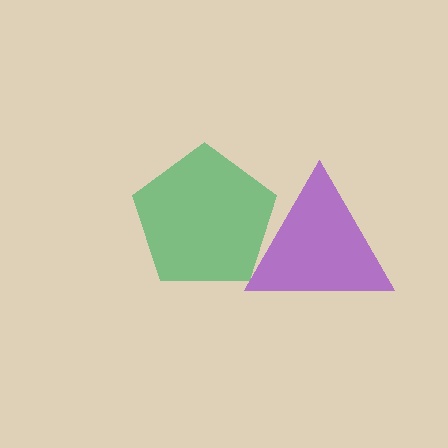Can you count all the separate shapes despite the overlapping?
Yes, there are 2 separate shapes.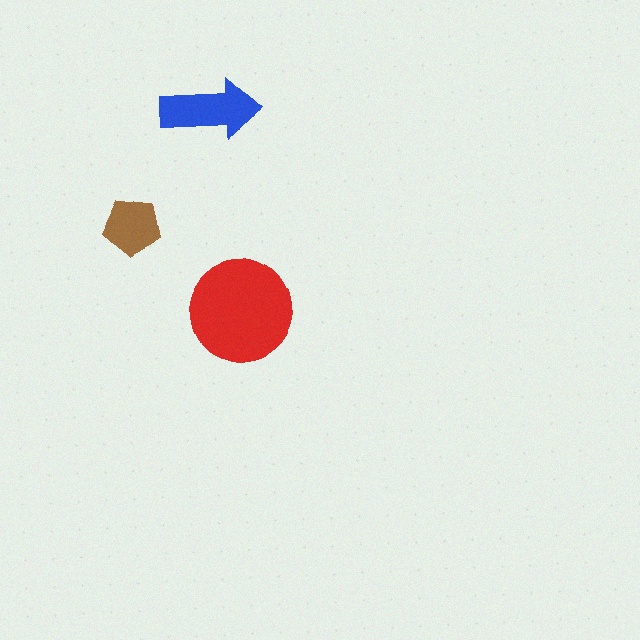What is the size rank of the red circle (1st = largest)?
1st.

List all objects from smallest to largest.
The brown pentagon, the blue arrow, the red circle.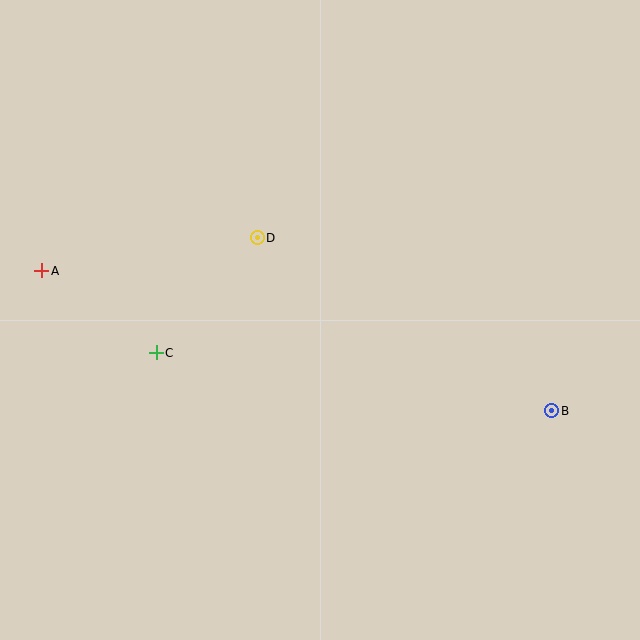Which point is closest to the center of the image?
Point D at (257, 238) is closest to the center.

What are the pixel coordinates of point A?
Point A is at (42, 271).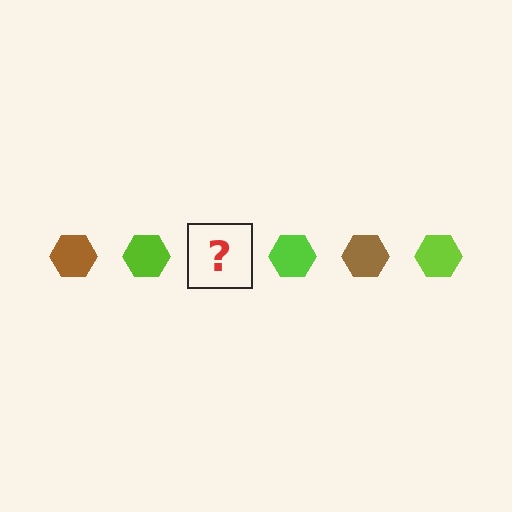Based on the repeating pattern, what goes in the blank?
The blank should be a brown hexagon.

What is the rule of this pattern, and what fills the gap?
The rule is that the pattern cycles through brown, lime hexagons. The gap should be filled with a brown hexagon.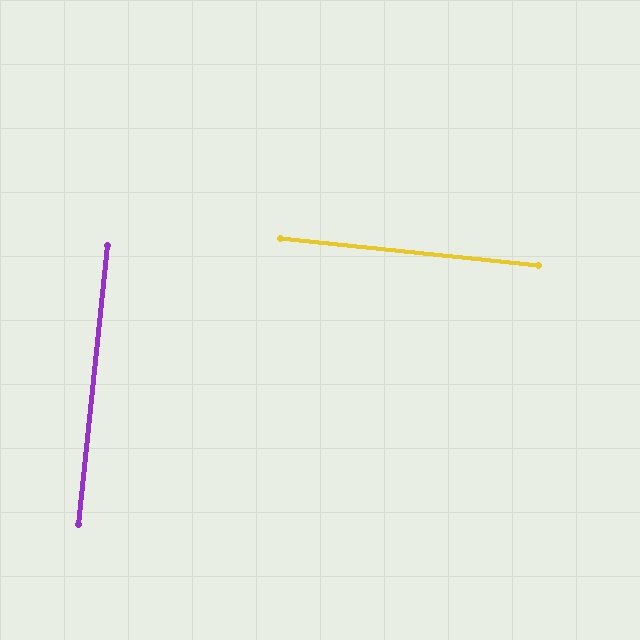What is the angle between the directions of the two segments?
Approximately 90 degrees.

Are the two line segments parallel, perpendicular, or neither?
Perpendicular — they meet at approximately 90°.